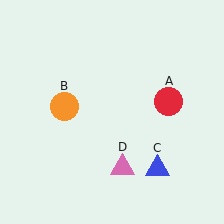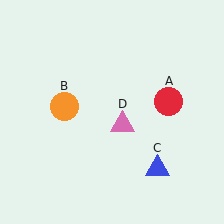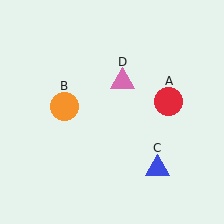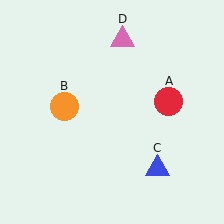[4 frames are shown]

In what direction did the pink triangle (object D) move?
The pink triangle (object D) moved up.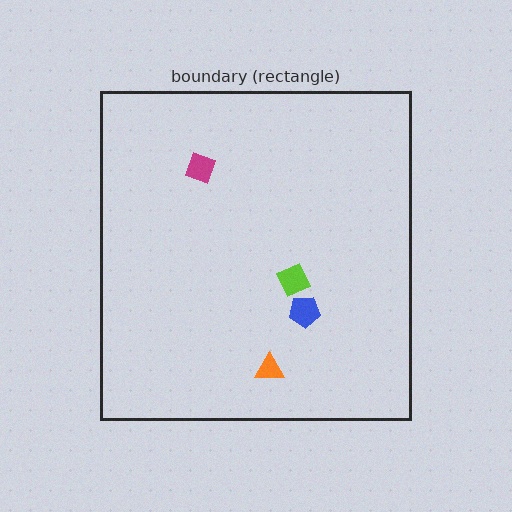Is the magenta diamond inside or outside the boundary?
Inside.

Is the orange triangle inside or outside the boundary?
Inside.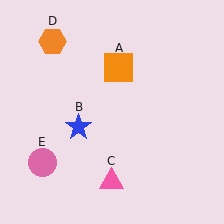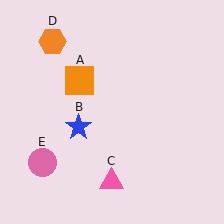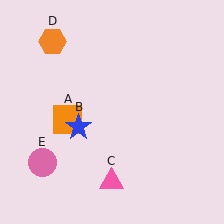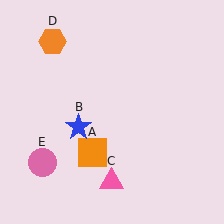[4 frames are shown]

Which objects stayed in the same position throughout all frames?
Blue star (object B) and pink triangle (object C) and orange hexagon (object D) and pink circle (object E) remained stationary.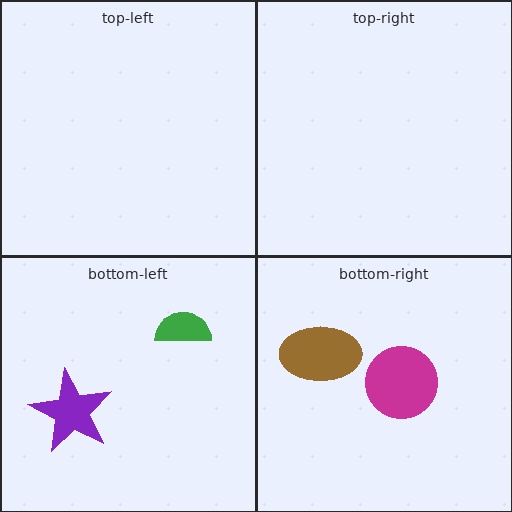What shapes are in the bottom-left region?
The purple star, the green semicircle.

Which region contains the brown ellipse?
The bottom-right region.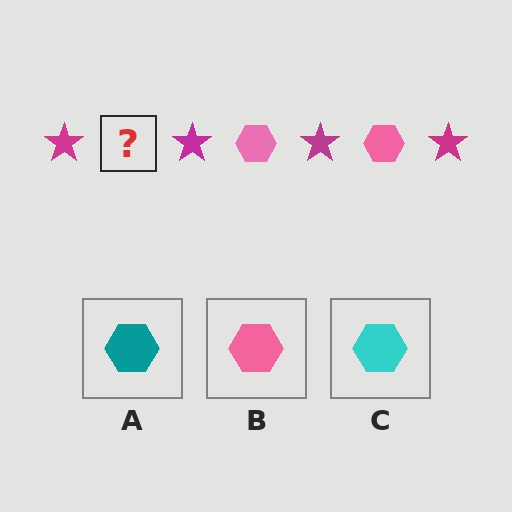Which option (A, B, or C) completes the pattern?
B.